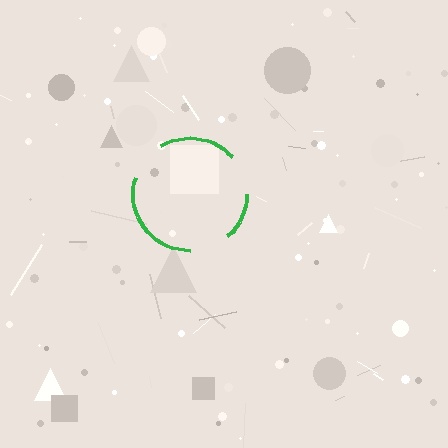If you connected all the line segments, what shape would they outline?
They would outline a circle.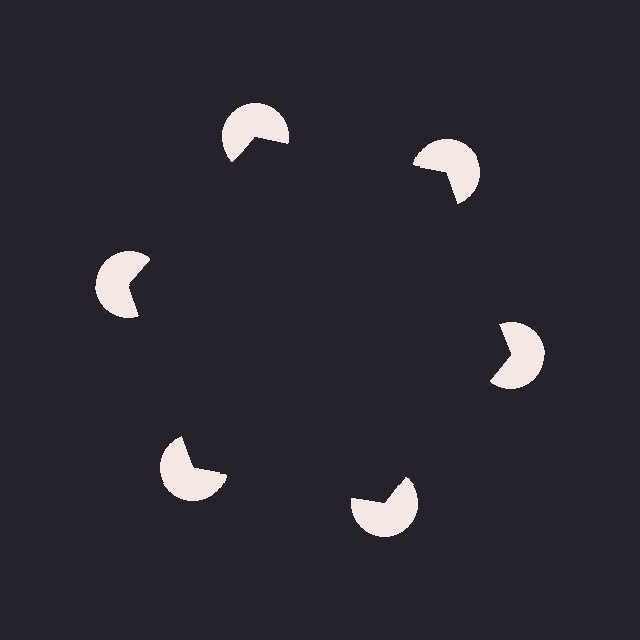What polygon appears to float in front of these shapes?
An illusory hexagon — its edges are inferred from the aligned wedge cuts in the pac-man discs, not physically drawn.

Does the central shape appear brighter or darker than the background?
It typically appears slightly darker than the background, even though no actual brightness change is drawn.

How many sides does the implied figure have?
6 sides.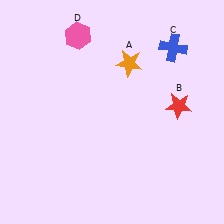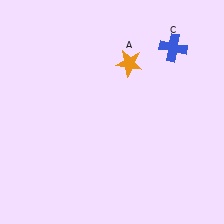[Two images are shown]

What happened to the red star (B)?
The red star (B) was removed in Image 2. It was in the top-right area of Image 1.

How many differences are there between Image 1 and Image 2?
There are 2 differences between the two images.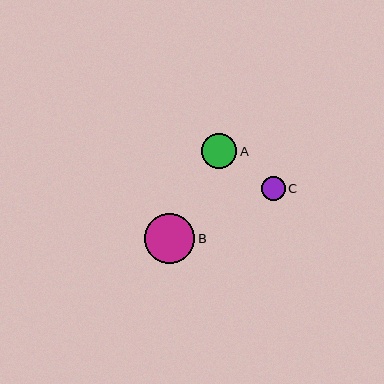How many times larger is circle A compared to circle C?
Circle A is approximately 1.5 times the size of circle C.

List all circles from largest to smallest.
From largest to smallest: B, A, C.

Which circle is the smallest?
Circle C is the smallest with a size of approximately 24 pixels.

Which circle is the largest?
Circle B is the largest with a size of approximately 50 pixels.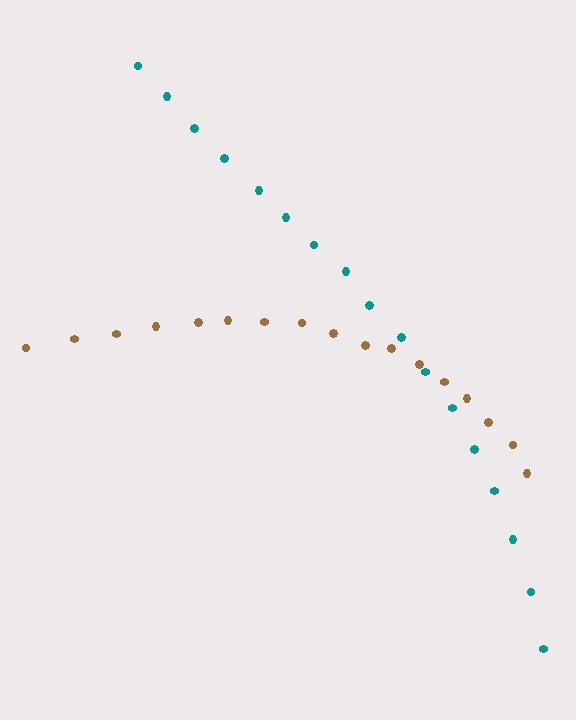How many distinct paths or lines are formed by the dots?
There are 2 distinct paths.